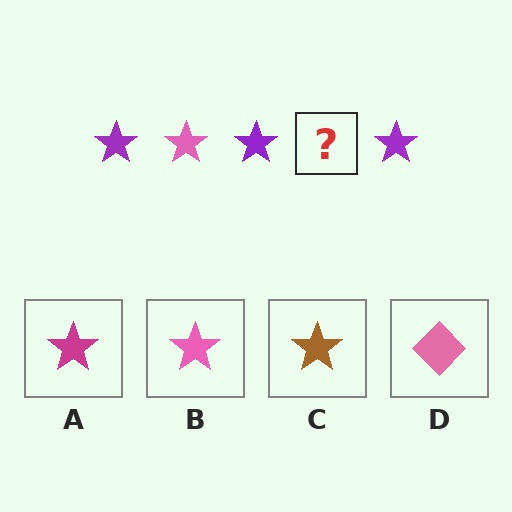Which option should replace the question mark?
Option B.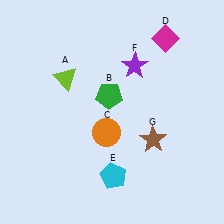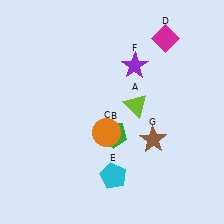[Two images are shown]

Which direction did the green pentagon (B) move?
The green pentagon (B) moved down.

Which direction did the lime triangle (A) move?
The lime triangle (A) moved right.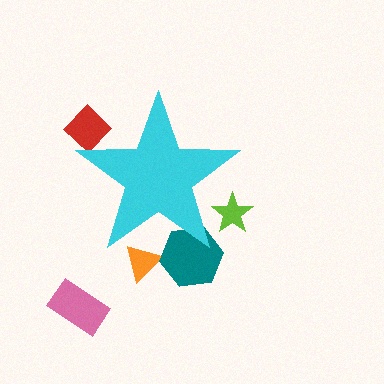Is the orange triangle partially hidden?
Yes, the orange triangle is partially hidden behind the cyan star.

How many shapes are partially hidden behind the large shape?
4 shapes are partially hidden.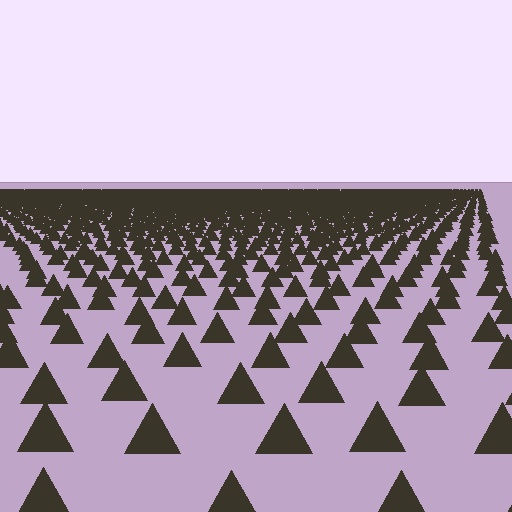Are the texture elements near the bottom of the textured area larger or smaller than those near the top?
Larger. Near the bottom, elements are closer to the viewer and appear at a bigger on-screen size.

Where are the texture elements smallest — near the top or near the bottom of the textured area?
Near the top.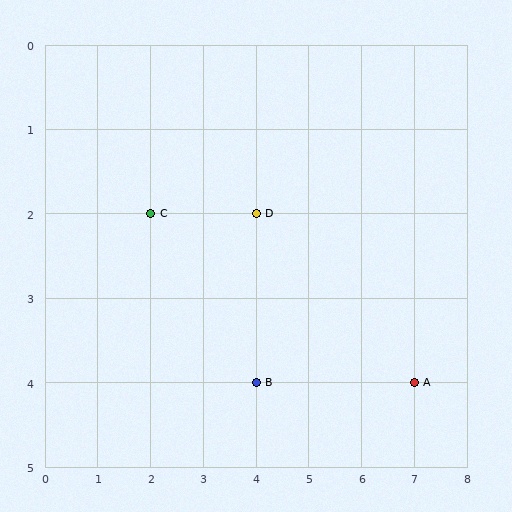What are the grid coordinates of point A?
Point A is at grid coordinates (7, 4).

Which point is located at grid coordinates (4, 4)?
Point B is at (4, 4).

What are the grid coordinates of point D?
Point D is at grid coordinates (4, 2).